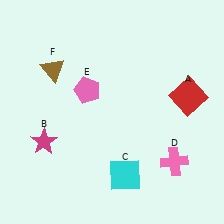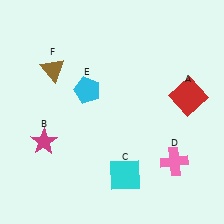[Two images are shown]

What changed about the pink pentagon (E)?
In Image 1, E is pink. In Image 2, it changed to cyan.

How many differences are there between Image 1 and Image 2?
There is 1 difference between the two images.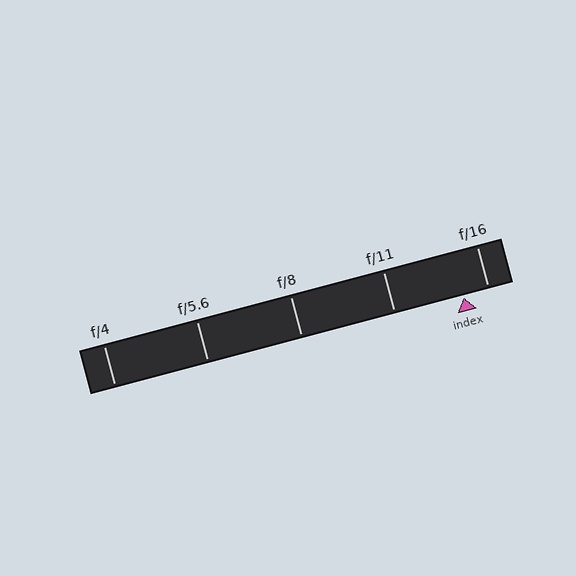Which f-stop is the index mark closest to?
The index mark is closest to f/16.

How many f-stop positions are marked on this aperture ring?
There are 5 f-stop positions marked.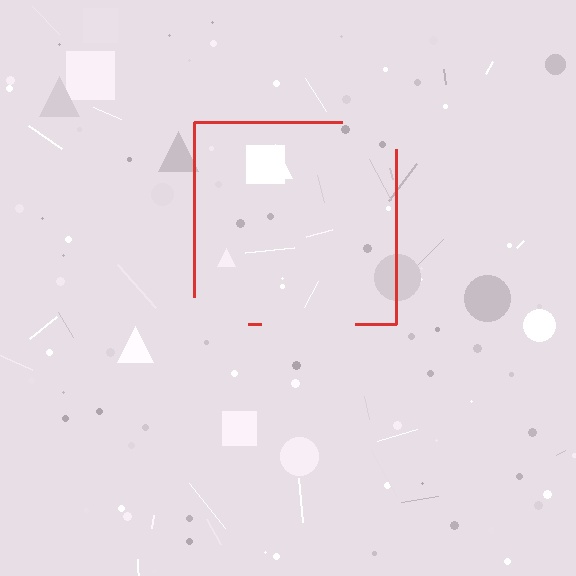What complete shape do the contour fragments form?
The contour fragments form a square.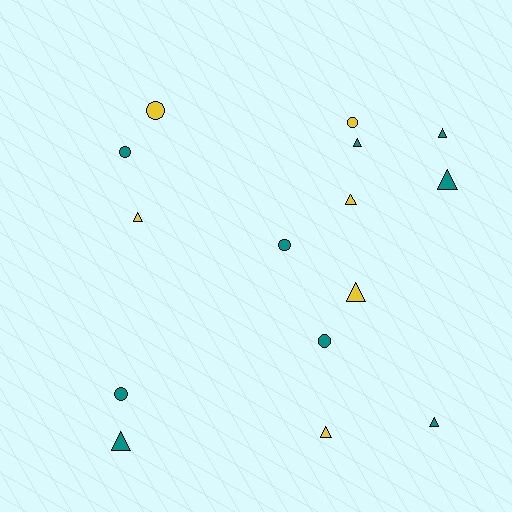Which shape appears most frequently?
Triangle, with 9 objects.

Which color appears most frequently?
Teal, with 9 objects.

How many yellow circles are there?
There are 2 yellow circles.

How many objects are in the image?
There are 15 objects.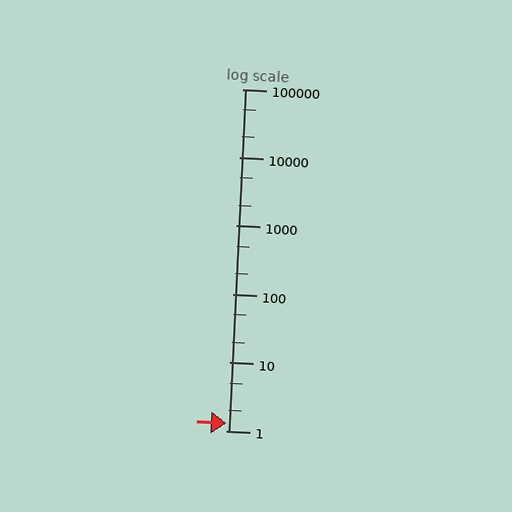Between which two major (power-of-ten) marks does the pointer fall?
The pointer is between 1 and 10.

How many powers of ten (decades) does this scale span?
The scale spans 5 decades, from 1 to 100000.